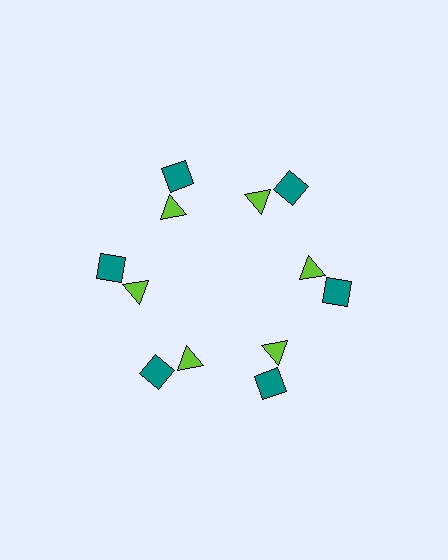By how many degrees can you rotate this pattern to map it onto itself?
The pattern maps onto itself every 60 degrees of rotation.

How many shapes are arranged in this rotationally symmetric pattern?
There are 12 shapes, arranged in 6 groups of 2.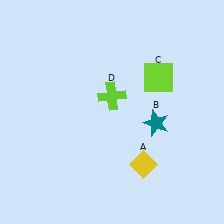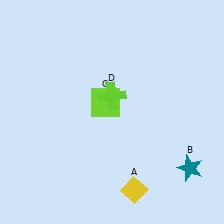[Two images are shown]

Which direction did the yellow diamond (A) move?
The yellow diamond (A) moved down.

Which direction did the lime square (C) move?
The lime square (C) moved left.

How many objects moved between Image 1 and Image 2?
3 objects moved between the two images.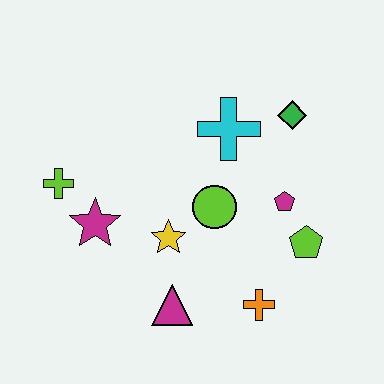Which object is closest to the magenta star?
The lime cross is closest to the magenta star.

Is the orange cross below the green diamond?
Yes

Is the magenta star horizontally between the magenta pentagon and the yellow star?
No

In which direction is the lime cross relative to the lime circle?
The lime cross is to the left of the lime circle.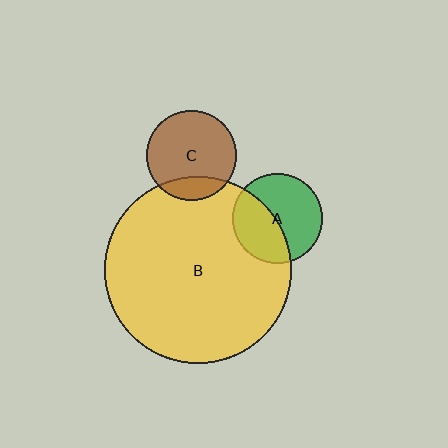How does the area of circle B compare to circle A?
Approximately 4.3 times.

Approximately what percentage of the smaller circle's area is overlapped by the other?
Approximately 45%.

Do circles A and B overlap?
Yes.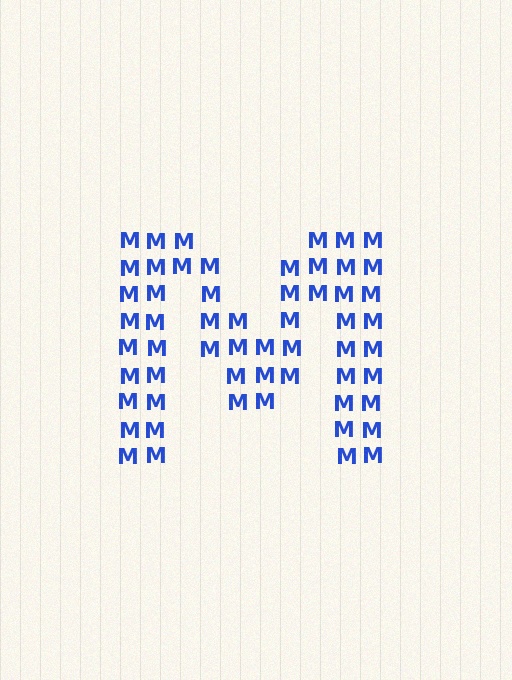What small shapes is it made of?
It is made of small letter M's.